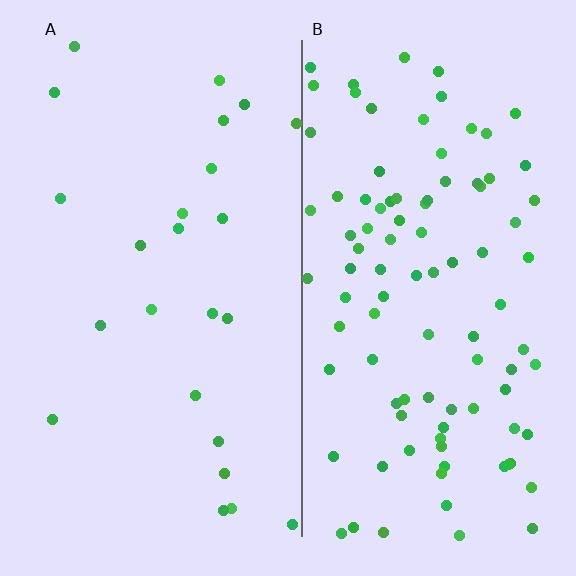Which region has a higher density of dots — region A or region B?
B (the right).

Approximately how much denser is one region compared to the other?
Approximately 4.1× — region B over region A.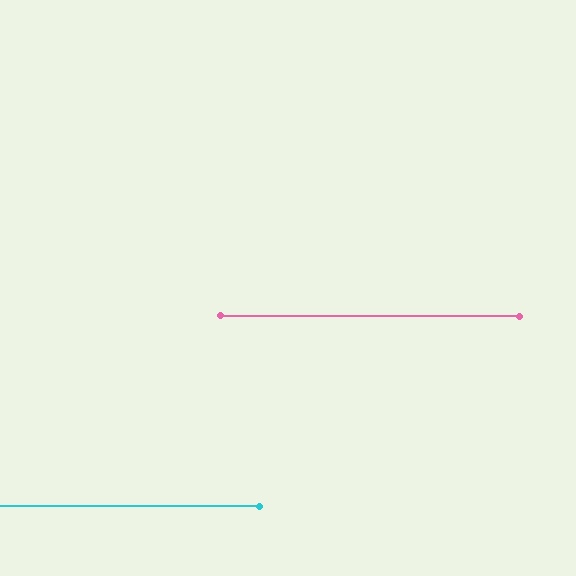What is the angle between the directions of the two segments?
Approximately 0 degrees.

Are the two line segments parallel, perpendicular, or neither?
Parallel — their directions differ by only 0.1°.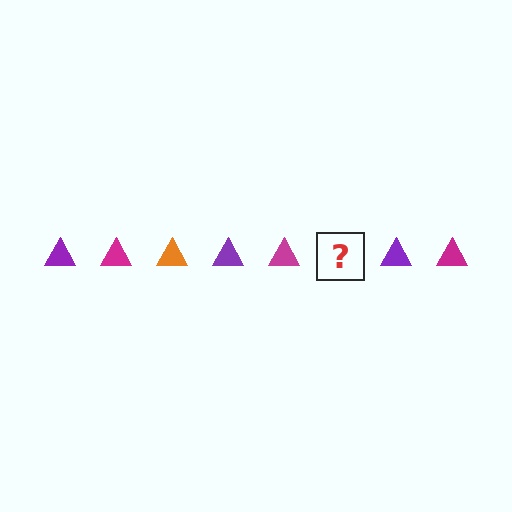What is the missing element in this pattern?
The missing element is an orange triangle.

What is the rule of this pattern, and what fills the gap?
The rule is that the pattern cycles through purple, magenta, orange triangles. The gap should be filled with an orange triangle.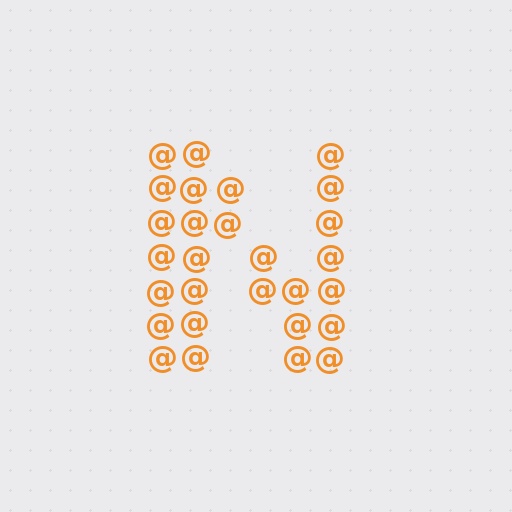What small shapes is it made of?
It is made of small at signs.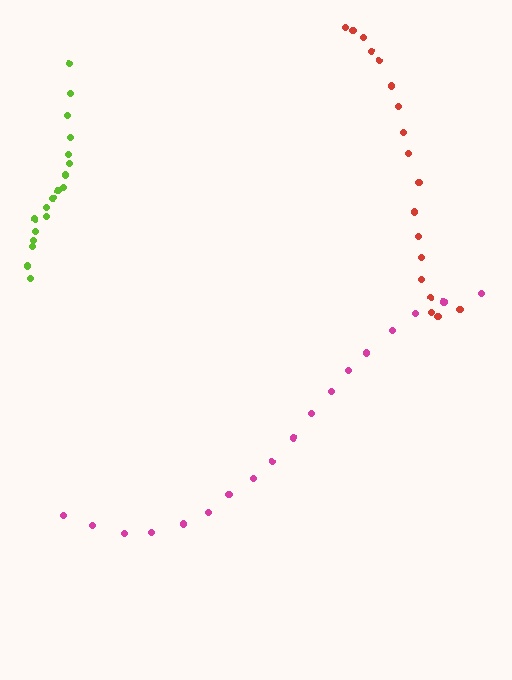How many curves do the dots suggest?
There are 3 distinct paths.